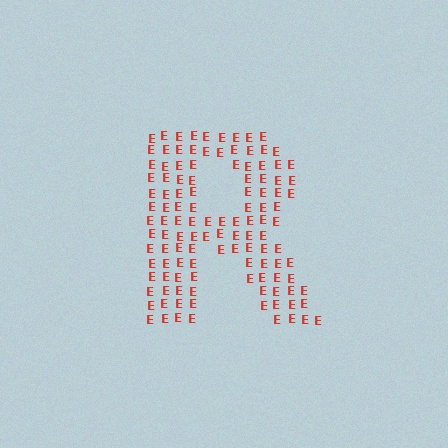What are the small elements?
The small elements are letter E's.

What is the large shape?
The large shape is the letter R.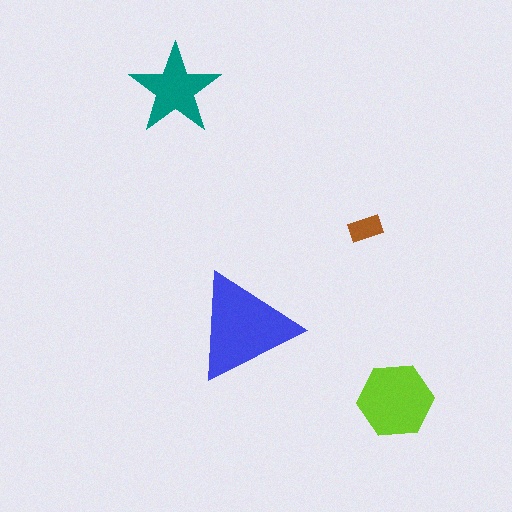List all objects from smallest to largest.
The brown rectangle, the teal star, the lime hexagon, the blue triangle.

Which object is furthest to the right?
The lime hexagon is rightmost.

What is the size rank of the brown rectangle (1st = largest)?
4th.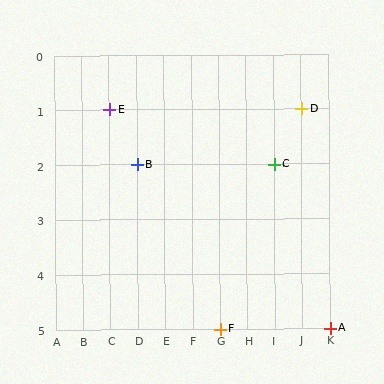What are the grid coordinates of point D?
Point D is at grid coordinates (J, 1).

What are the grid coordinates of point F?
Point F is at grid coordinates (G, 5).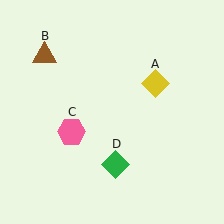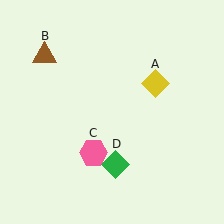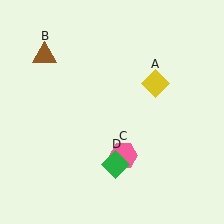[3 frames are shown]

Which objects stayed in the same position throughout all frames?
Yellow diamond (object A) and brown triangle (object B) and green diamond (object D) remained stationary.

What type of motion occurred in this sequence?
The pink hexagon (object C) rotated counterclockwise around the center of the scene.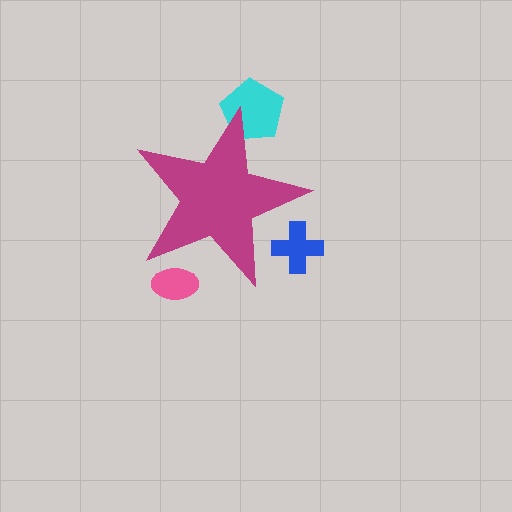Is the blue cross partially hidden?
Yes, the blue cross is partially hidden behind the magenta star.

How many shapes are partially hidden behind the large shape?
3 shapes are partially hidden.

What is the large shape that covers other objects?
A magenta star.